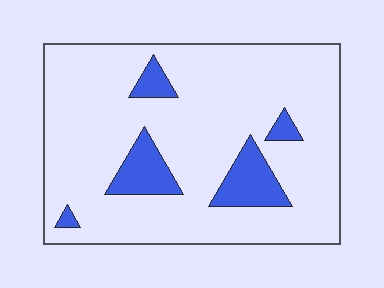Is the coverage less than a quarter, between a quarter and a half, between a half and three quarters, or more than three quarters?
Less than a quarter.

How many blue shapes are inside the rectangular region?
5.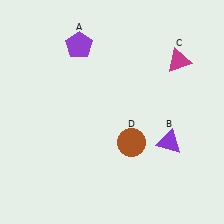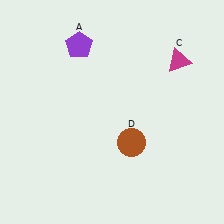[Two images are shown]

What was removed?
The purple triangle (B) was removed in Image 2.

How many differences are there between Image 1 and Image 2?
There is 1 difference between the two images.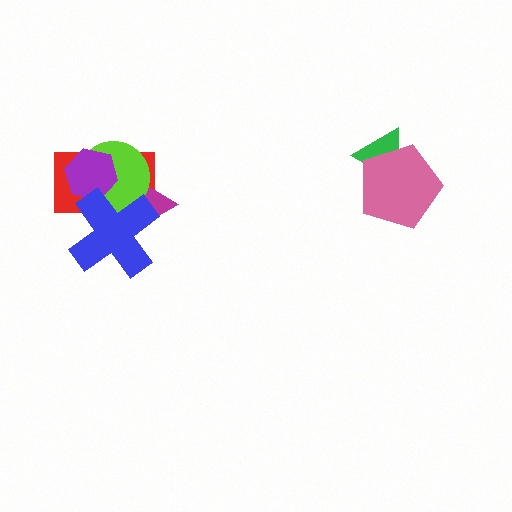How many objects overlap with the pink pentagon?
1 object overlaps with the pink pentagon.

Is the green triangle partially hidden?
Yes, it is partially covered by another shape.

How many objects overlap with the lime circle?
4 objects overlap with the lime circle.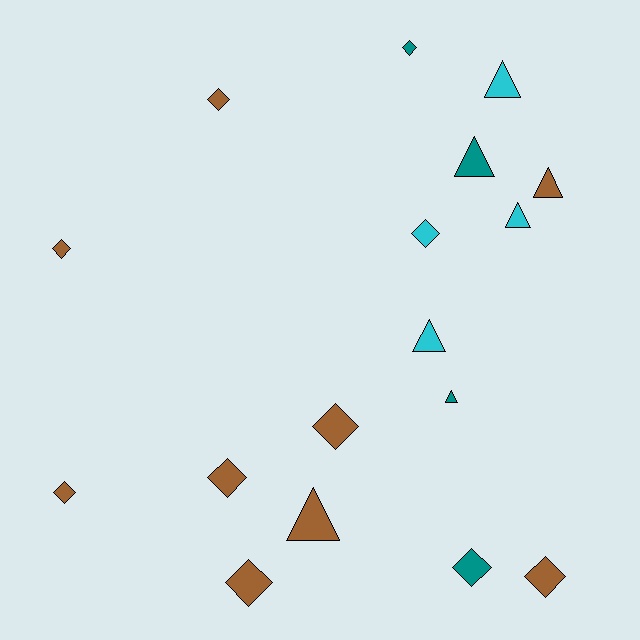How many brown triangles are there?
There are 2 brown triangles.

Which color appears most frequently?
Brown, with 9 objects.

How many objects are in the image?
There are 17 objects.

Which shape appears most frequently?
Diamond, with 10 objects.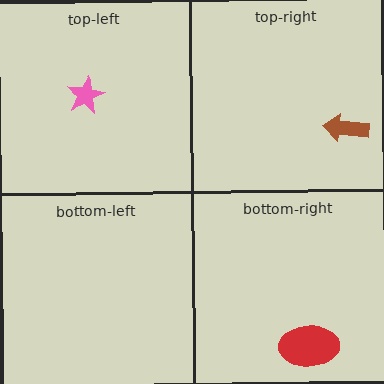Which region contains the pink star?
The top-left region.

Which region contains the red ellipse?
The bottom-right region.